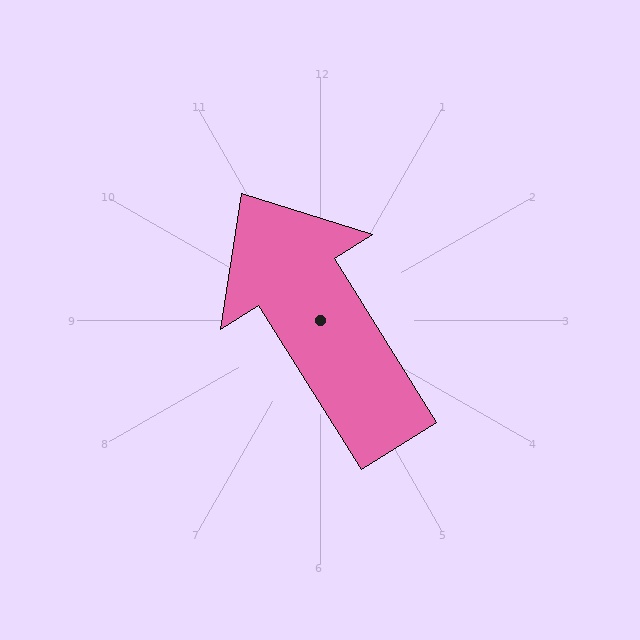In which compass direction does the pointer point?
Northwest.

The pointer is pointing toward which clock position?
Roughly 11 o'clock.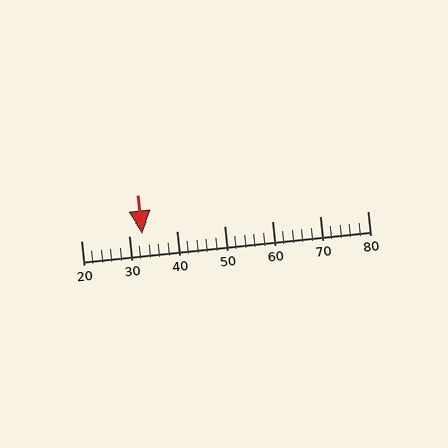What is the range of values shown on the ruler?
The ruler shows values from 20 to 80.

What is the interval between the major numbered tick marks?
The major tick marks are spaced 10 units apart.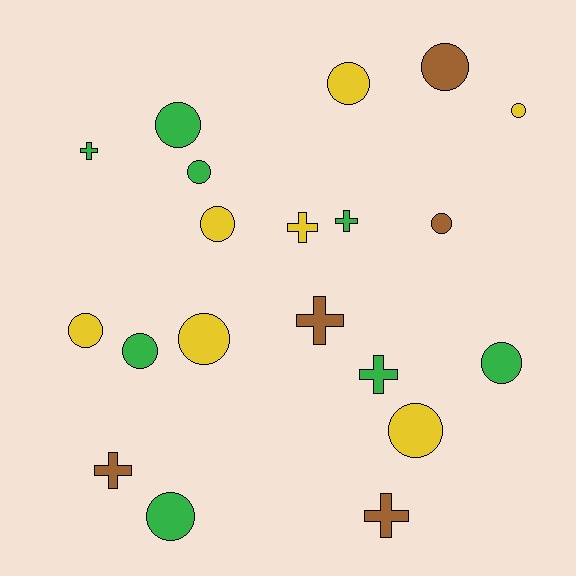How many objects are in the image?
There are 20 objects.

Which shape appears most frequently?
Circle, with 13 objects.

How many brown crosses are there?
There are 3 brown crosses.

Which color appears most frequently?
Green, with 8 objects.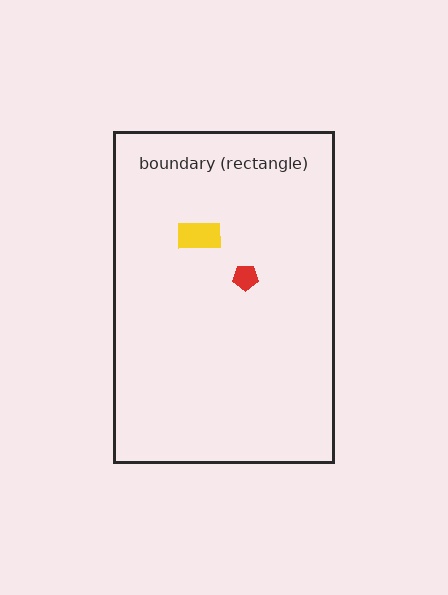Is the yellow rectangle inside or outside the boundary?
Inside.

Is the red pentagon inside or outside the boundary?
Inside.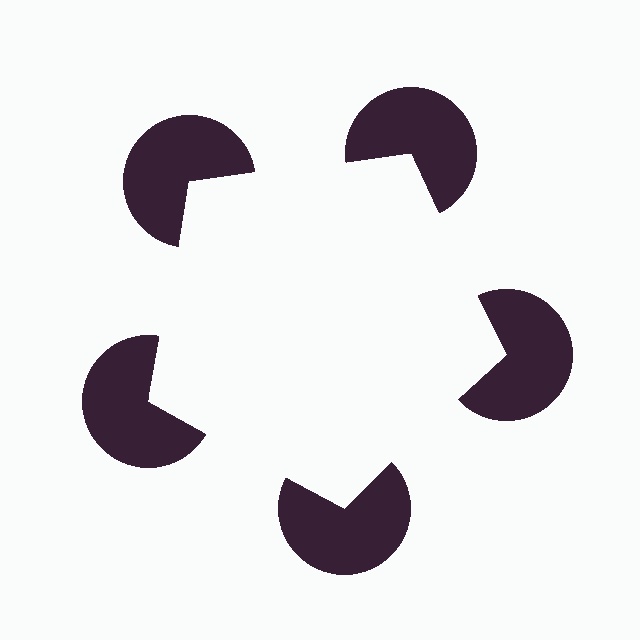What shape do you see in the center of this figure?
An illusory pentagon — its edges are inferred from the aligned wedge cuts in the pac-man discs, not physically drawn.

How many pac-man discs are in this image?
There are 5 — one at each vertex of the illusory pentagon.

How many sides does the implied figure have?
5 sides.